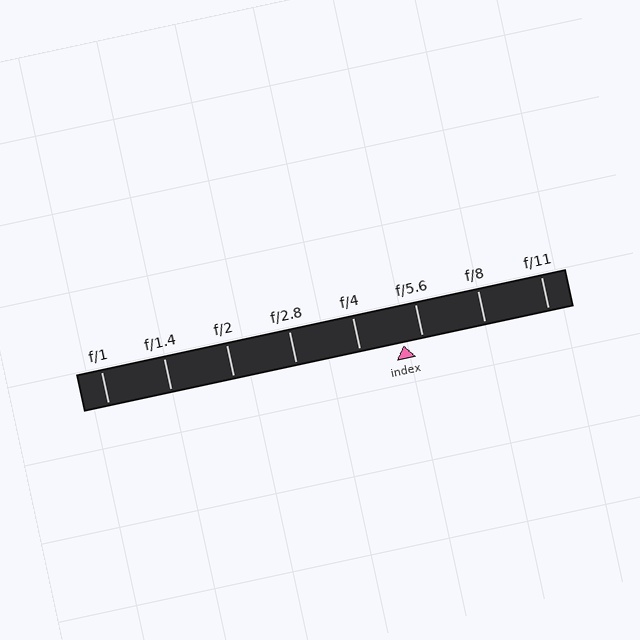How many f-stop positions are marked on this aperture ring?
There are 8 f-stop positions marked.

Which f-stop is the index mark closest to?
The index mark is closest to f/5.6.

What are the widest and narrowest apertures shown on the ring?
The widest aperture shown is f/1 and the narrowest is f/11.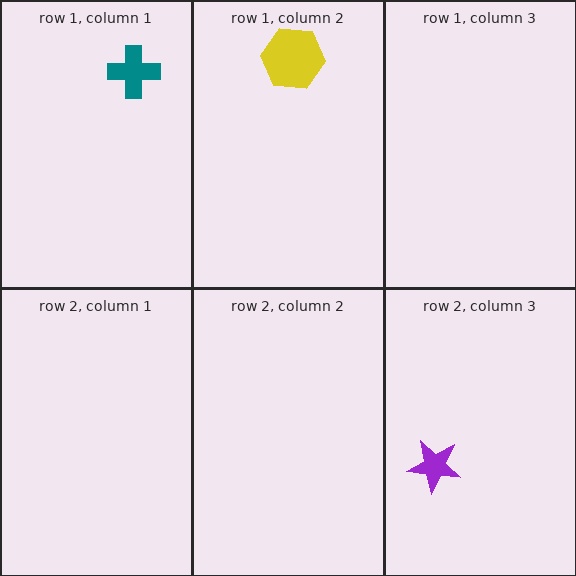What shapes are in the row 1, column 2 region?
The yellow hexagon.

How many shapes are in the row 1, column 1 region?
1.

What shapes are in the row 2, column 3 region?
The purple star.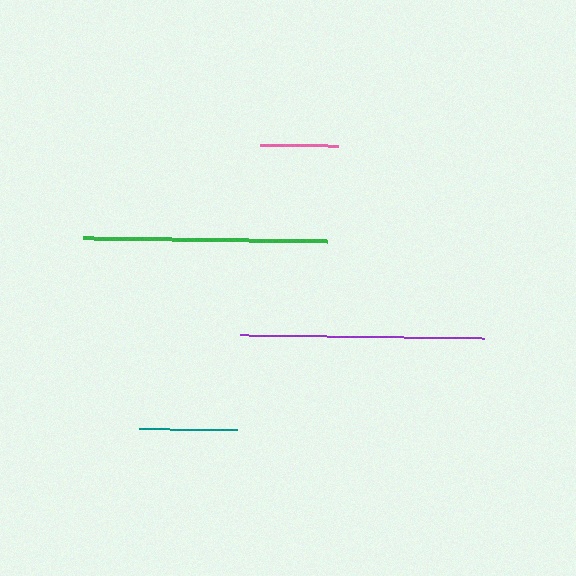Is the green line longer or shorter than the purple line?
The green line is longer than the purple line.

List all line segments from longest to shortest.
From longest to shortest: green, purple, teal, pink.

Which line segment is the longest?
The green line is the longest at approximately 244 pixels.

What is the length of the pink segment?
The pink segment is approximately 78 pixels long.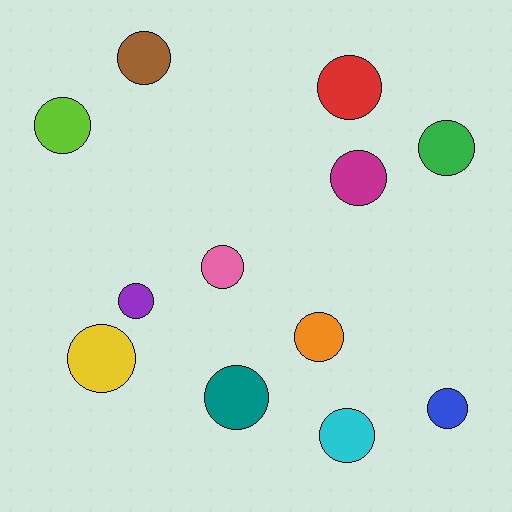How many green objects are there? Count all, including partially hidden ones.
There is 1 green object.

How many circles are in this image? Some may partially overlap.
There are 12 circles.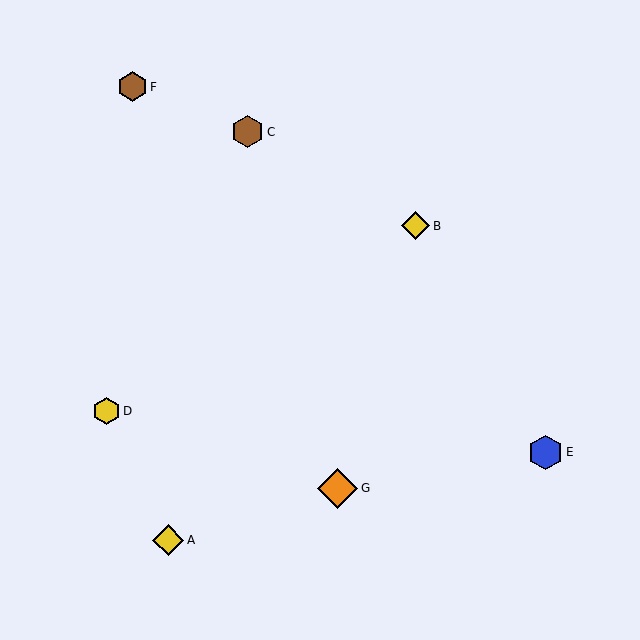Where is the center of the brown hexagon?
The center of the brown hexagon is at (248, 132).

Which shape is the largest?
The orange diamond (labeled G) is the largest.